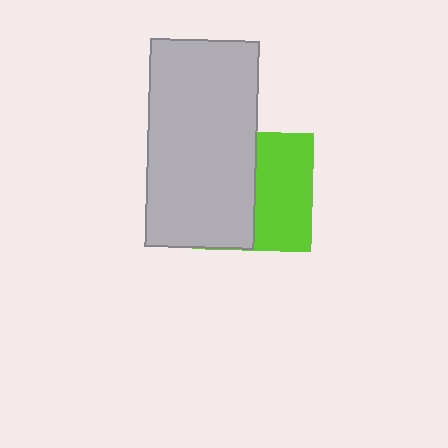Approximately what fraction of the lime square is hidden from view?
Roughly 53% of the lime square is hidden behind the light gray rectangle.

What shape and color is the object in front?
The object in front is a light gray rectangle.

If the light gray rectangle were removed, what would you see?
You would see the complete lime square.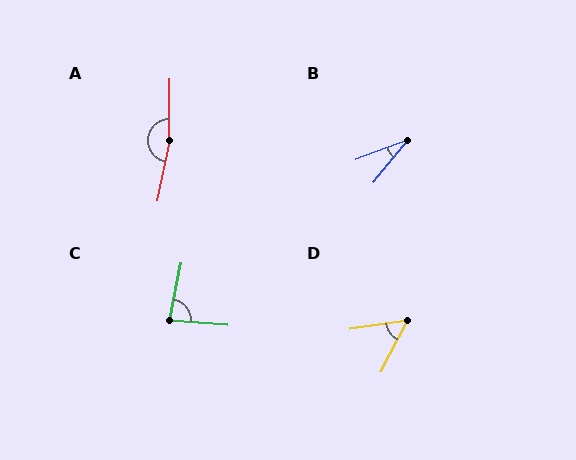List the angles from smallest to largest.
B (30°), D (55°), C (82°), A (169°).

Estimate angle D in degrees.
Approximately 55 degrees.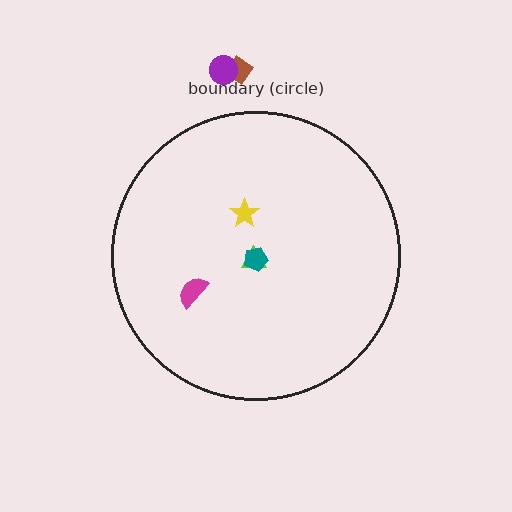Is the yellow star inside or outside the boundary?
Inside.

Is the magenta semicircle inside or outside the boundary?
Inside.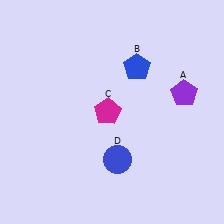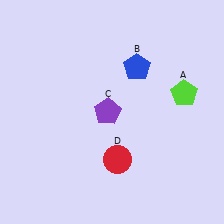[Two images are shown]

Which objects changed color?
A changed from purple to lime. C changed from magenta to purple. D changed from blue to red.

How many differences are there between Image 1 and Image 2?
There are 3 differences between the two images.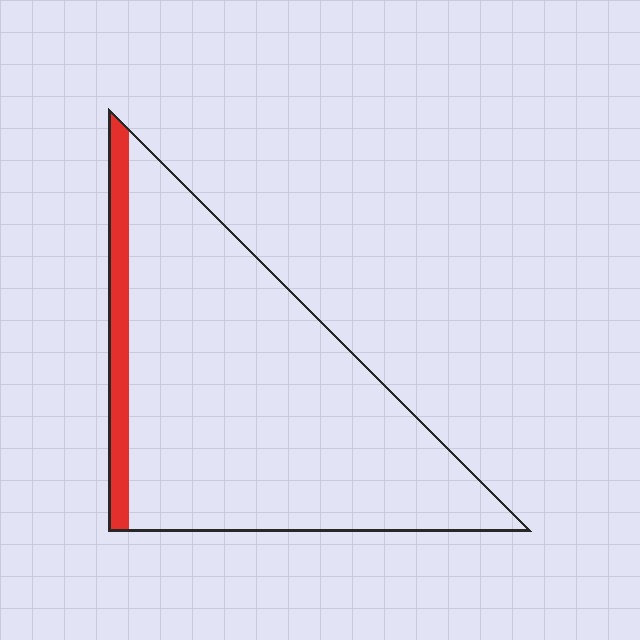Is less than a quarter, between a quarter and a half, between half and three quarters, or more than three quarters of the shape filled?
Less than a quarter.